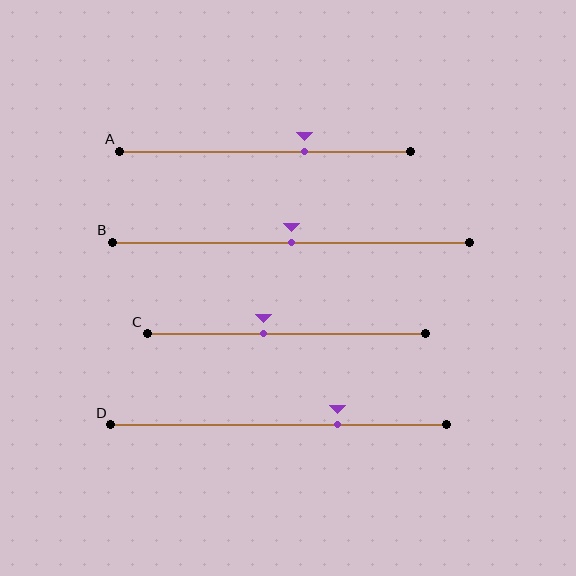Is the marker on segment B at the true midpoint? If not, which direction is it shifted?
Yes, the marker on segment B is at the true midpoint.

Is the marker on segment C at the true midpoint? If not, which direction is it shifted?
No, the marker on segment C is shifted to the left by about 8% of the segment length.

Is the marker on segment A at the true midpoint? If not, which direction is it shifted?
No, the marker on segment A is shifted to the right by about 13% of the segment length.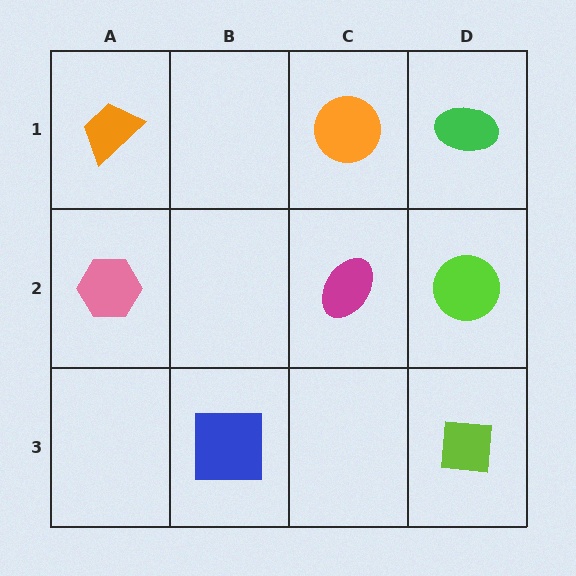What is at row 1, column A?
An orange trapezoid.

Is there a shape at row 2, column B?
No, that cell is empty.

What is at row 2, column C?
A magenta ellipse.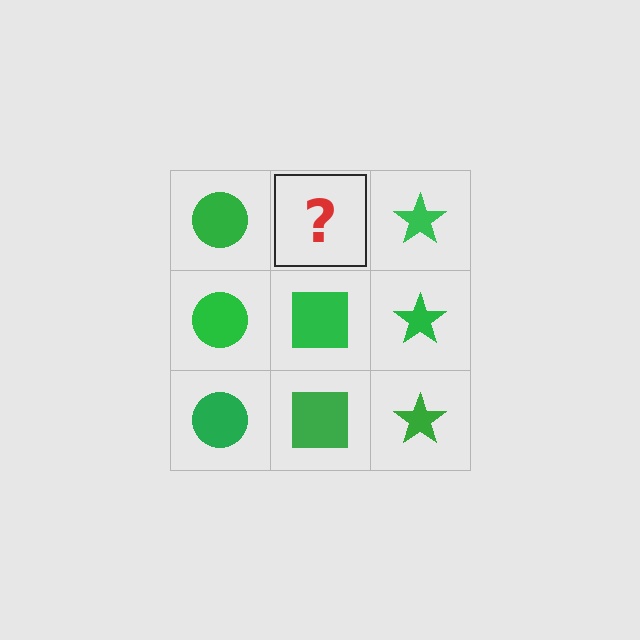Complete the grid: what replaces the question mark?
The question mark should be replaced with a green square.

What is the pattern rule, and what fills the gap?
The rule is that each column has a consistent shape. The gap should be filled with a green square.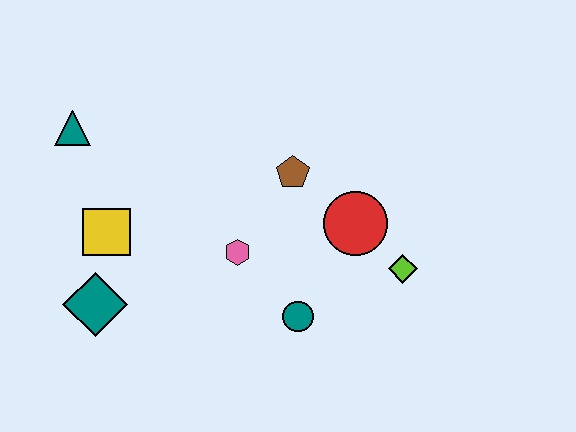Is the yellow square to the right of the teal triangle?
Yes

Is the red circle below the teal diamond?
No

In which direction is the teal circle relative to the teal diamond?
The teal circle is to the right of the teal diamond.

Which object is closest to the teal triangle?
The yellow square is closest to the teal triangle.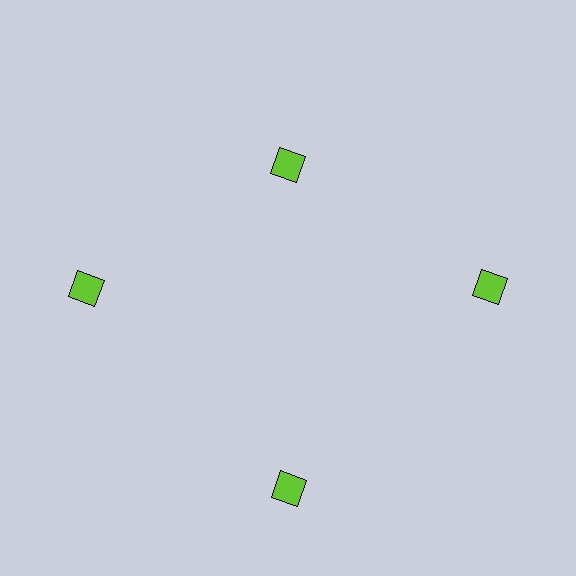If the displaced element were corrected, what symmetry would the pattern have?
It would have 4-fold rotational symmetry — the pattern would map onto itself every 90 degrees.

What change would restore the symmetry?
The symmetry would be restored by moving it outward, back onto the ring so that all 4 diamonds sit at equal angles and equal distance from the center.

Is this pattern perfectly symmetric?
No. The 4 lime diamonds are arranged in a ring, but one element near the 12 o'clock position is pulled inward toward the center, breaking the 4-fold rotational symmetry.